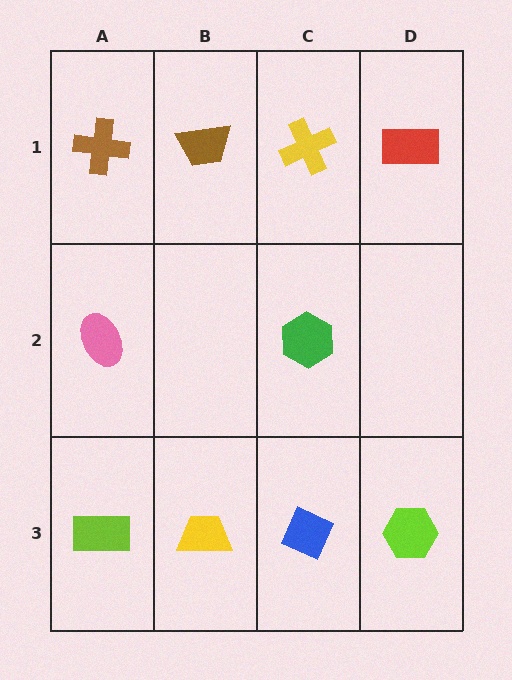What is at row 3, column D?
A lime hexagon.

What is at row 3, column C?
A blue diamond.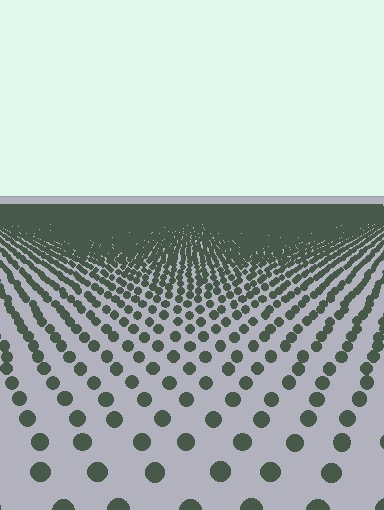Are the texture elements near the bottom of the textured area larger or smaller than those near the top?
Larger. Near the bottom, elements are closer to the viewer and appear at a bigger on-screen size.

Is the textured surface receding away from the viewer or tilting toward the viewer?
The surface is receding away from the viewer. Texture elements get smaller and denser toward the top.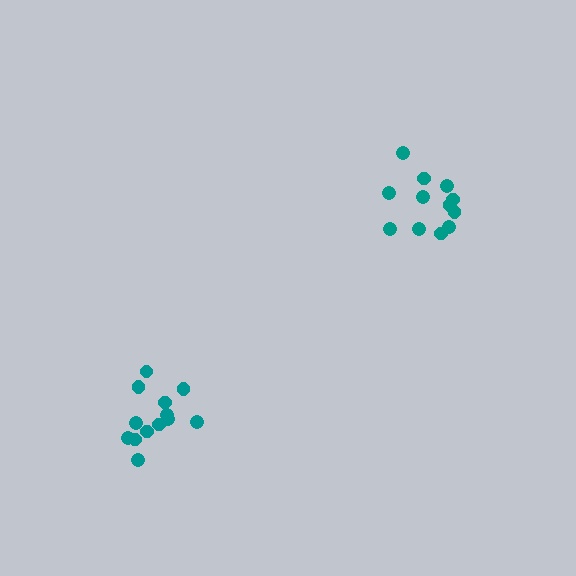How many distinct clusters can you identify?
There are 2 distinct clusters.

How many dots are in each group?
Group 1: 13 dots, Group 2: 12 dots (25 total).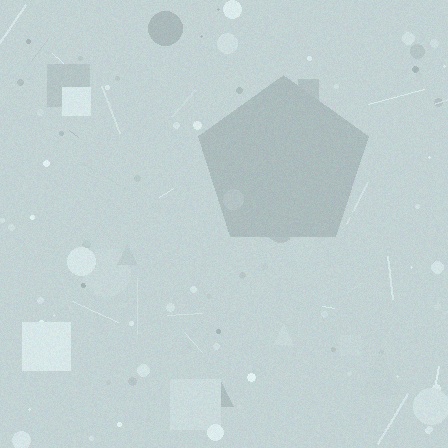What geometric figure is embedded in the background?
A pentagon is embedded in the background.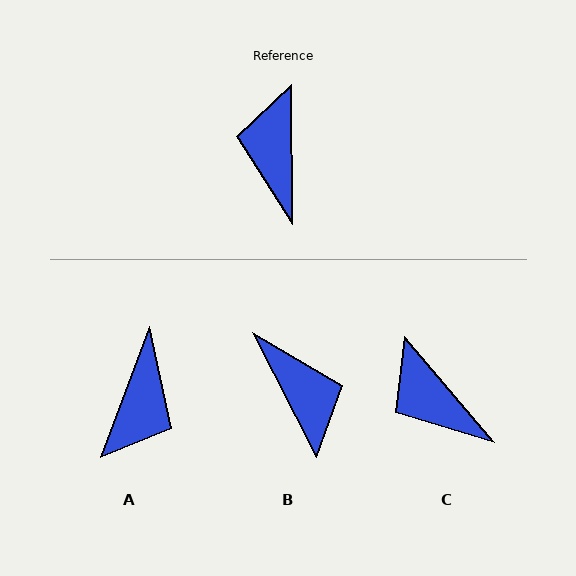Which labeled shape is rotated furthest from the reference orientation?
A, about 159 degrees away.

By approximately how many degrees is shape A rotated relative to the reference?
Approximately 159 degrees counter-clockwise.